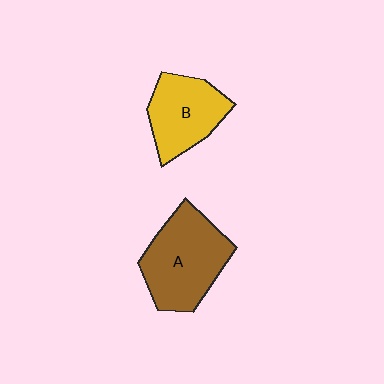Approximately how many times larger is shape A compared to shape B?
Approximately 1.3 times.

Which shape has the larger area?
Shape A (brown).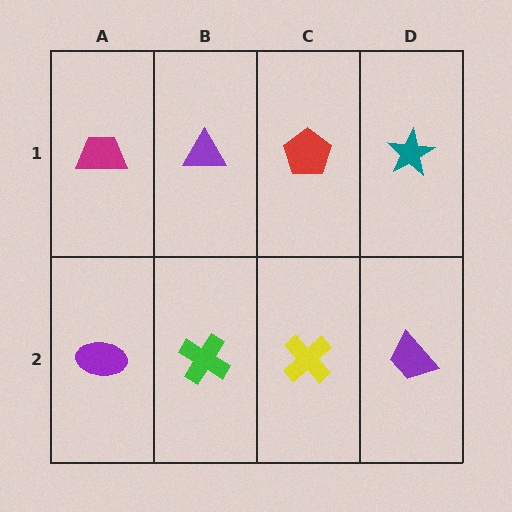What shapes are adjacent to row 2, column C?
A red pentagon (row 1, column C), a green cross (row 2, column B), a purple trapezoid (row 2, column D).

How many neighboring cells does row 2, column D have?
2.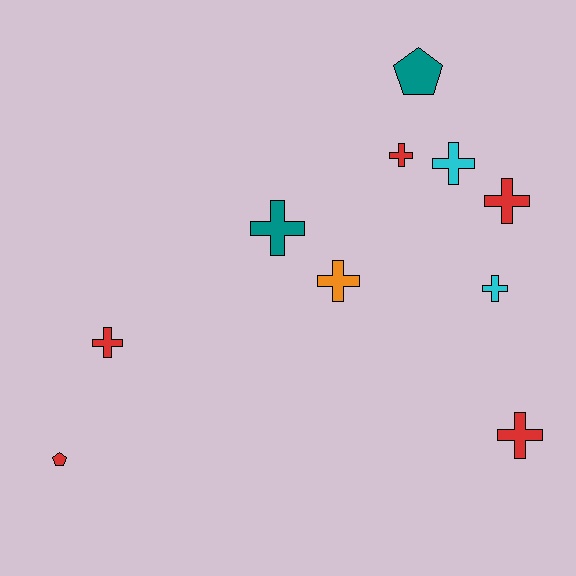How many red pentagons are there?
There is 1 red pentagon.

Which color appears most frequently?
Red, with 5 objects.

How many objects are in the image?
There are 10 objects.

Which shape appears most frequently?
Cross, with 8 objects.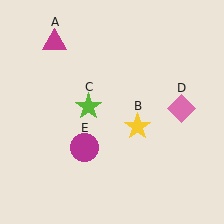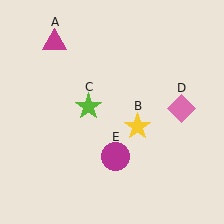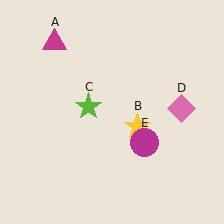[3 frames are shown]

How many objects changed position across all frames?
1 object changed position: magenta circle (object E).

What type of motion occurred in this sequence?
The magenta circle (object E) rotated counterclockwise around the center of the scene.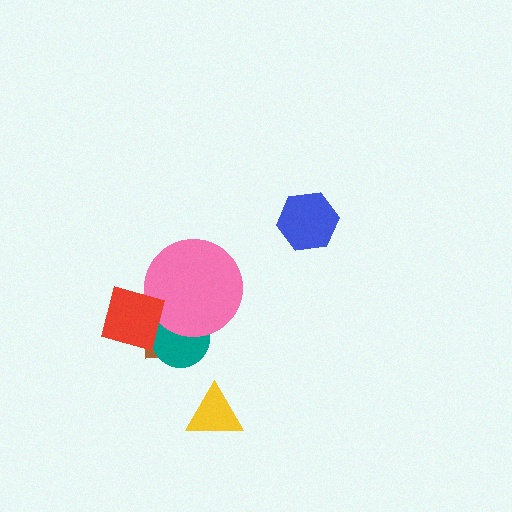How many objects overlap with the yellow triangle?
0 objects overlap with the yellow triangle.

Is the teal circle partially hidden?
Yes, it is partially covered by another shape.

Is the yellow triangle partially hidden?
No, no other shape covers it.